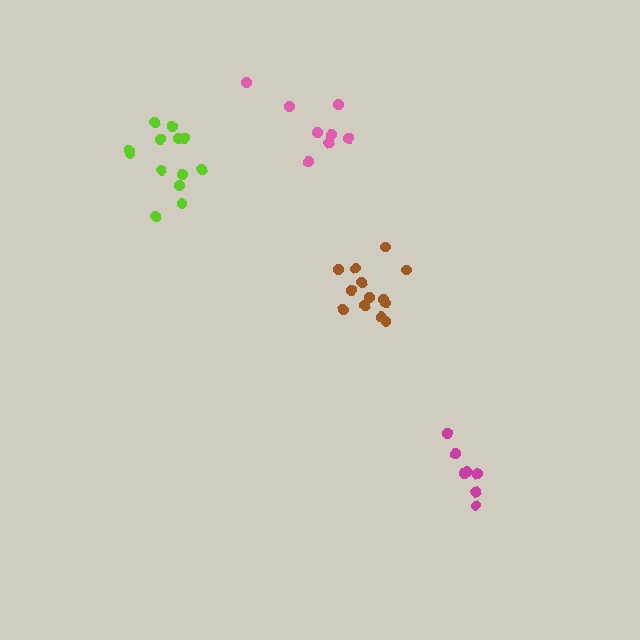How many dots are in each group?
Group 1: 7 dots, Group 2: 13 dots, Group 3: 13 dots, Group 4: 8 dots (41 total).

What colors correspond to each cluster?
The clusters are colored: magenta, lime, brown, pink.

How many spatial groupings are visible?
There are 4 spatial groupings.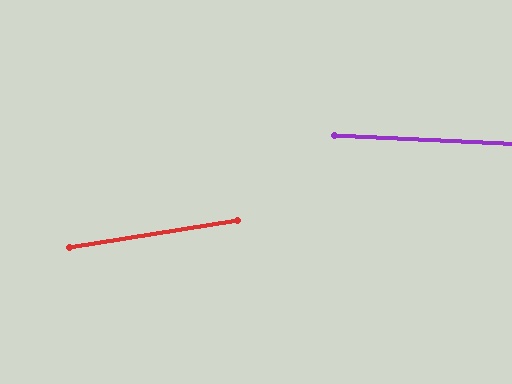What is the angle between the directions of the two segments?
Approximately 12 degrees.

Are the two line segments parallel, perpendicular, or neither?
Neither parallel nor perpendicular — they differ by about 12°.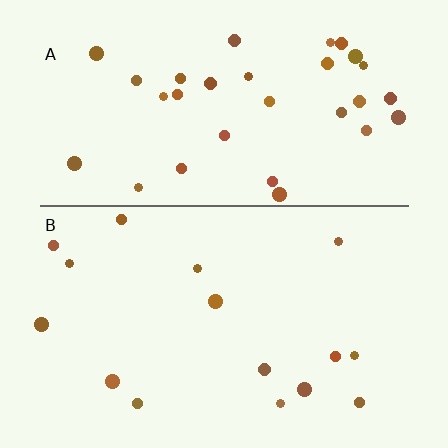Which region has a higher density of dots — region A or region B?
A (the top).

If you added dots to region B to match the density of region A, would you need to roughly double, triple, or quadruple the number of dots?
Approximately double.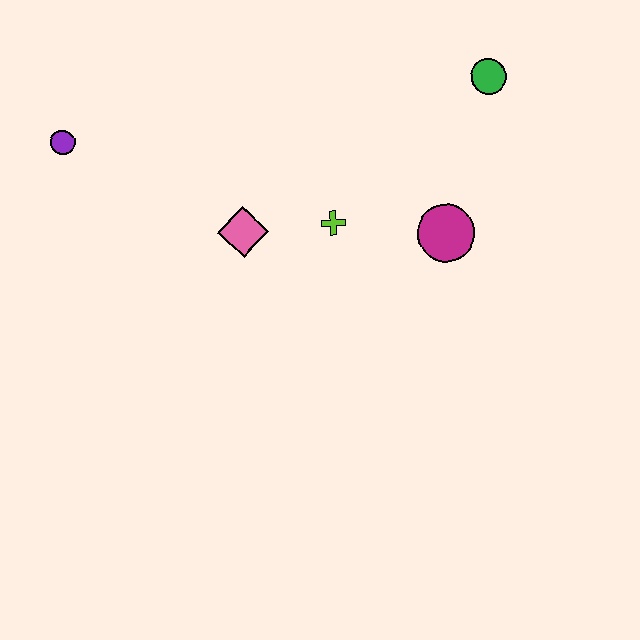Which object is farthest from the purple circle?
The green circle is farthest from the purple circle.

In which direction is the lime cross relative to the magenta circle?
The lime cross is to the left of the magenta circle.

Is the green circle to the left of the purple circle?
No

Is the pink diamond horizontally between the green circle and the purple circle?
Yes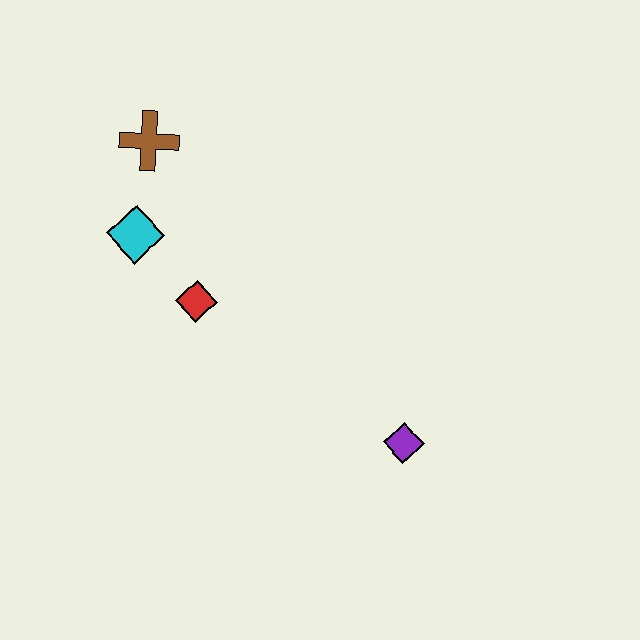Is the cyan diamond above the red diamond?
Yes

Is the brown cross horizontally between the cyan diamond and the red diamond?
Yes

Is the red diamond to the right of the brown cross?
Yes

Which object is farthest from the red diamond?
The purple diamond is farthest from the red diamond.